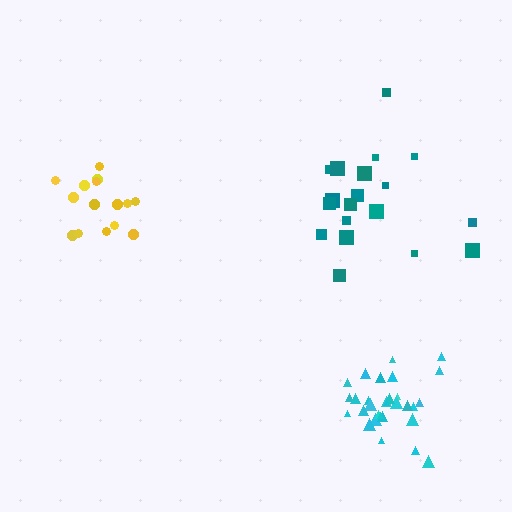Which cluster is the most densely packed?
Cyan.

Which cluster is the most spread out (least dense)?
Teal.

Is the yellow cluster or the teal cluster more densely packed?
Yellow.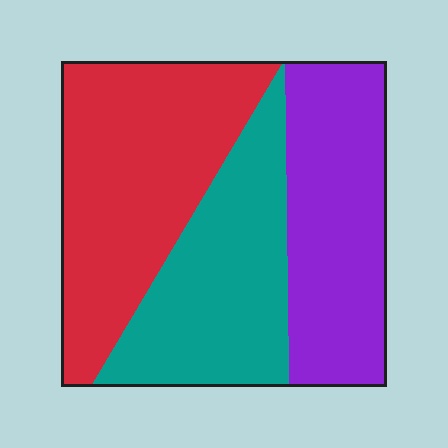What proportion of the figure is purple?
Purple takes up about one third (1/3) of the figure.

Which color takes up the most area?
Red, at roughly 40%.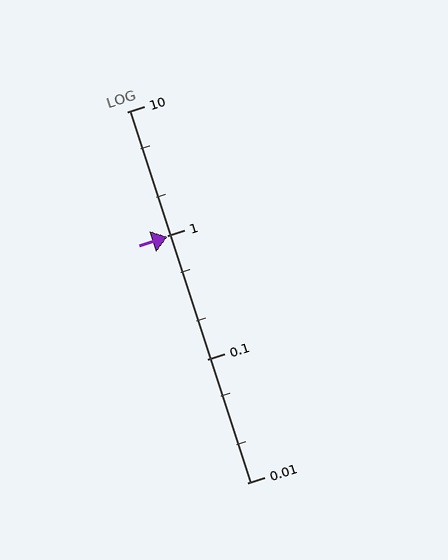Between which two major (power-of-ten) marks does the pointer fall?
The pointer is between 0.1 and 1.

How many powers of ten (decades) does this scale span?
The scale spans 3 decades, from 0.01 to 10.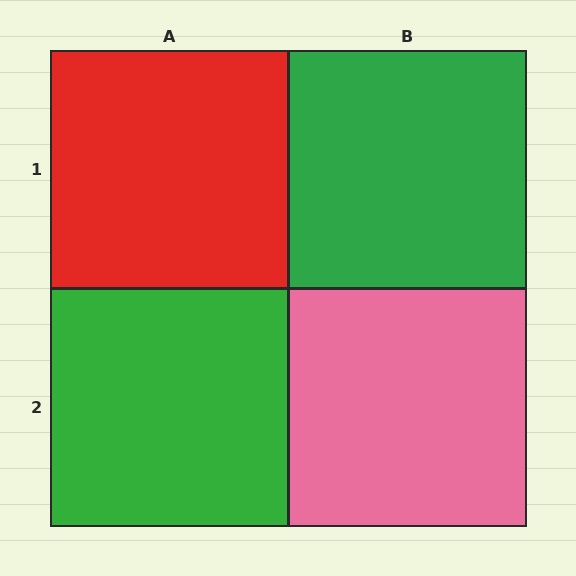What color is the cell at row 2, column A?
Green.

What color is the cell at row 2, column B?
Pink.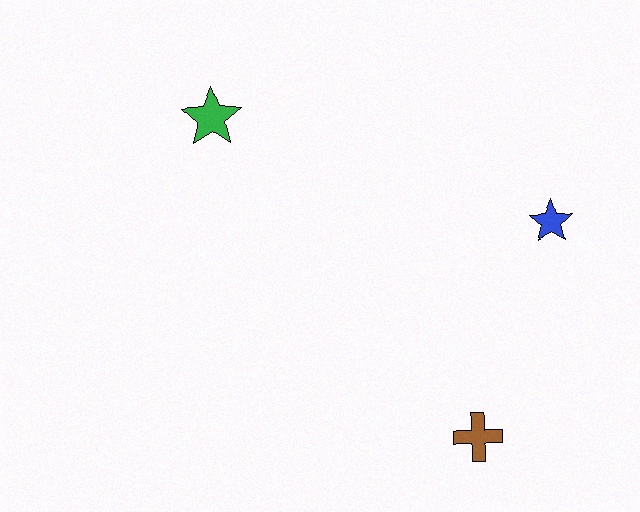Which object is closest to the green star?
The blue star is closest to the green star.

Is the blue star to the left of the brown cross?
No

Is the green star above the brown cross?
Yes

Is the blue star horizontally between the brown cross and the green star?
No